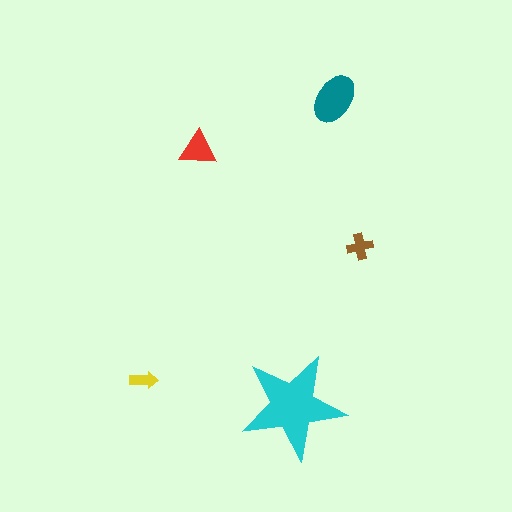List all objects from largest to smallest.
The cyan star, the teal ellipse, the red triangle, the brown cross, the yellow arrow.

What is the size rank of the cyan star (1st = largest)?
1st.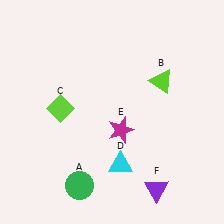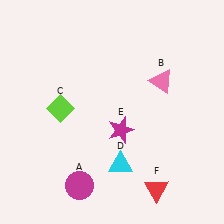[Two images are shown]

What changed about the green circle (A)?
In Image 1, A is green. In Image 2, it changed to magenta.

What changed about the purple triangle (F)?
In Image 1, F is purple. In Image 2, it changed to red.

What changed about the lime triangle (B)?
In Image 1, B is lime. In Image 2, it changed to pink.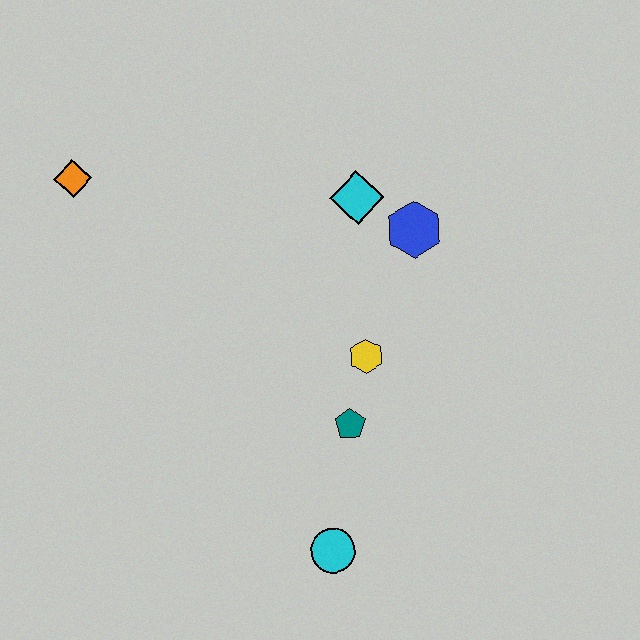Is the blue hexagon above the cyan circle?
Yes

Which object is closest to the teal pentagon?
The yellow hexagon is closest to the teal pentagon.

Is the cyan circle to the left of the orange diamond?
No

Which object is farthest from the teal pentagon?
The orange diamond is farthest from the teal pentagon.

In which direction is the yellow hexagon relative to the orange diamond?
The yellow hexagon is to the right of the orange diamond.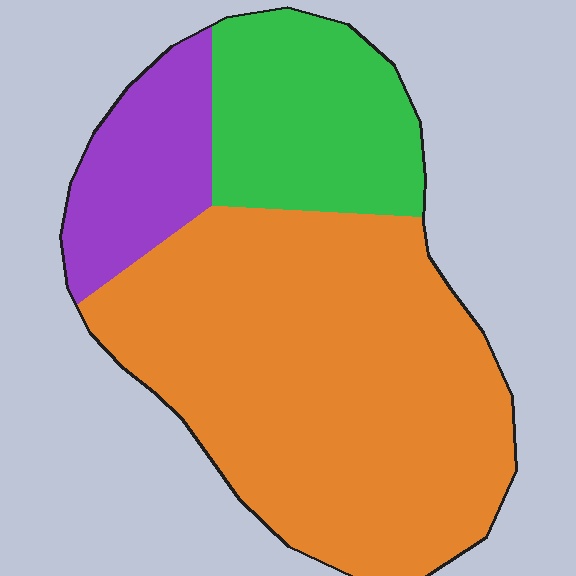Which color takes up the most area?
Orange, at roughly 65%.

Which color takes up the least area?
Purple, at roughly 15%.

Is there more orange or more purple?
Orange.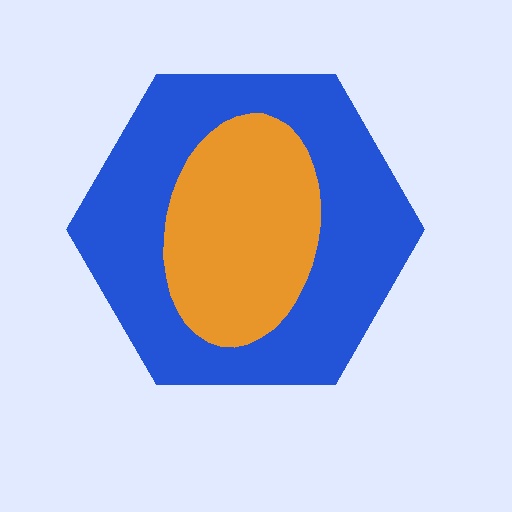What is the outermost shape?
The blue hexagon.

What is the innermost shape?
The orange ellipse.